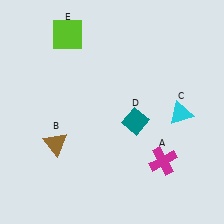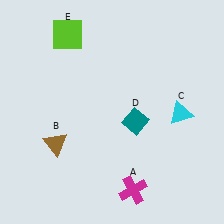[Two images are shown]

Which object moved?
The magenta cross (A) moved left.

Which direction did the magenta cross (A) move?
The magenta cross (A) moved left.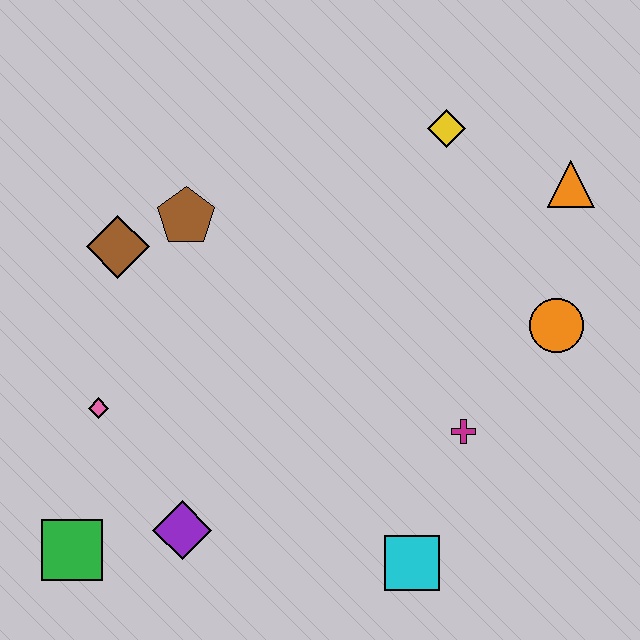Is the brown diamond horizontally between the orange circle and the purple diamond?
No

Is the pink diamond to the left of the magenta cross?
Yes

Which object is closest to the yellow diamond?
The orange triangle is closest to the yellow diamond.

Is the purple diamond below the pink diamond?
Yes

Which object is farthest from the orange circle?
The green square is farthest from the orange circle.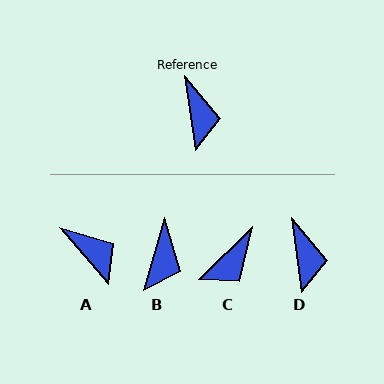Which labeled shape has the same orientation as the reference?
D.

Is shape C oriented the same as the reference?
No, it is off by about 54 degrees.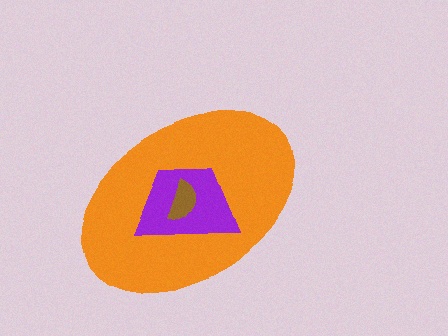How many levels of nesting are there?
3.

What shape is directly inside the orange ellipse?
The purple trapezoid.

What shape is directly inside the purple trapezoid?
The brown semicircle.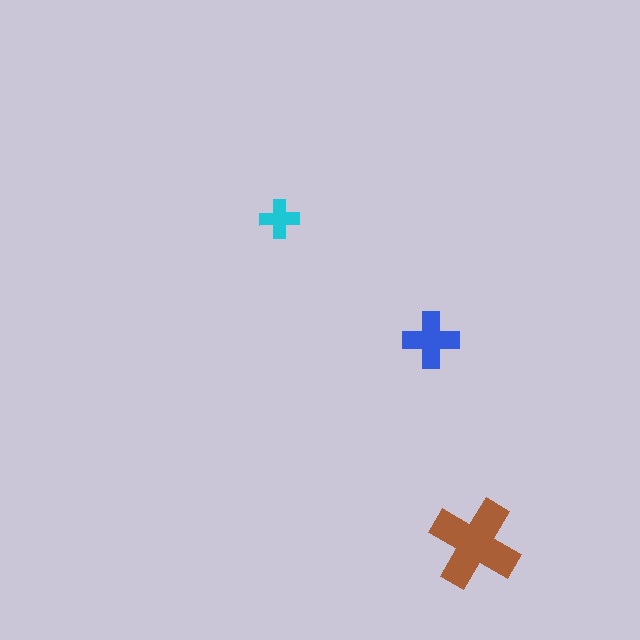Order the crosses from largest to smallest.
the brown one, the blue one, the cyan one.